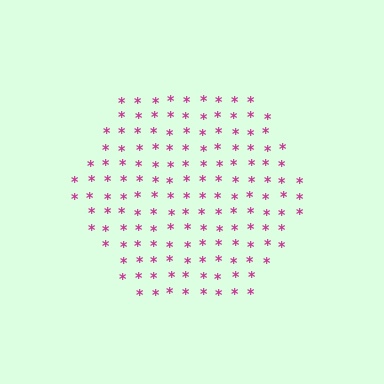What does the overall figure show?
The overall figure shows a hexagon.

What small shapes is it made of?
It is made of small asterisks.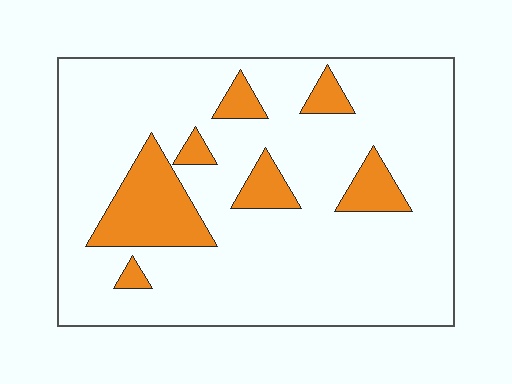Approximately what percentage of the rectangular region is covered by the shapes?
Approximately 15%.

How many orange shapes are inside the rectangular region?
7.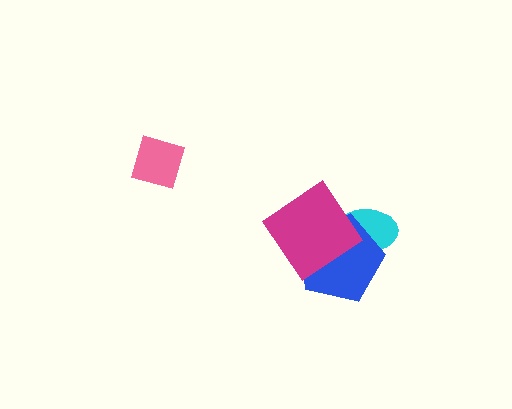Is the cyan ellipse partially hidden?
Yes, it is partially covered by another shape.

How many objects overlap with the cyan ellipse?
2 objects overlap with the cyan ellipse.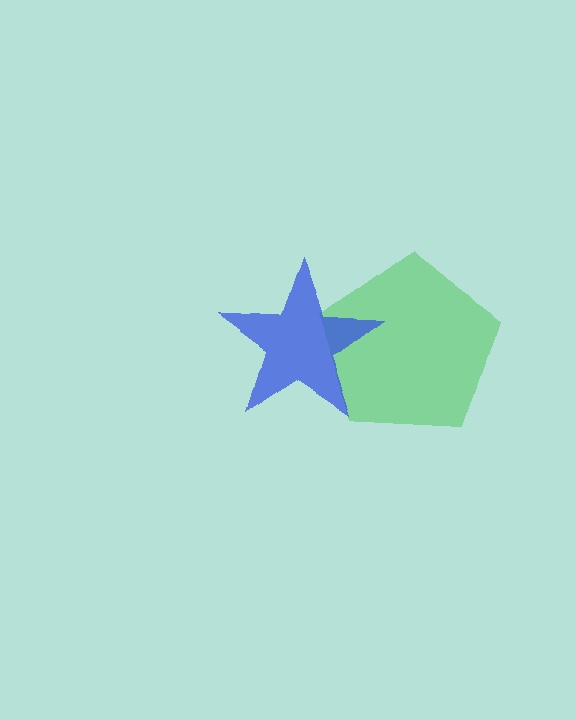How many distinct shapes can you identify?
There are 2 distinct shapes: a green pentagon, a blue star.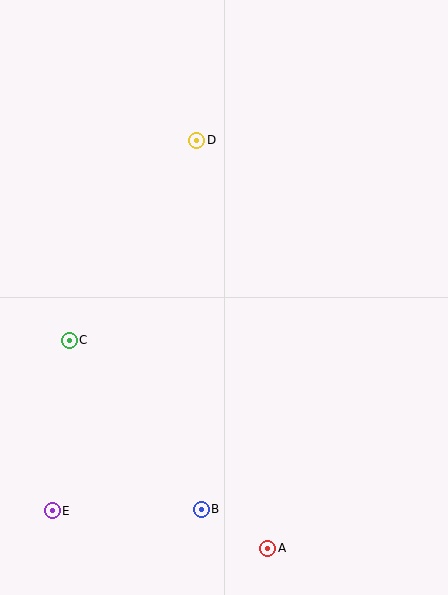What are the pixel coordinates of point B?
Point B is at (201, 509).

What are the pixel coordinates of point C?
Point C is at (69, 340).